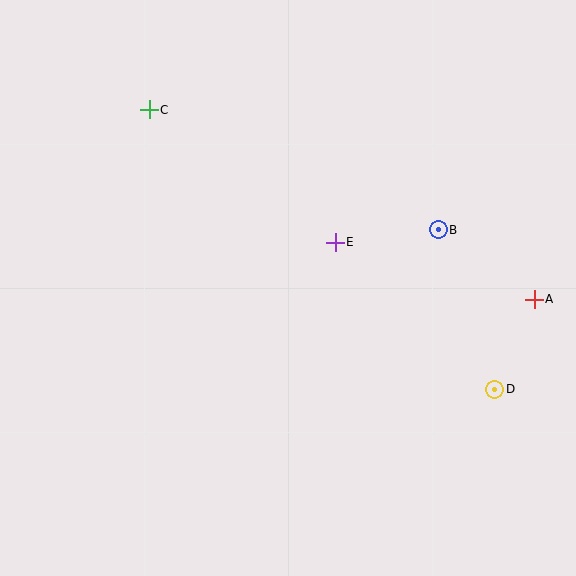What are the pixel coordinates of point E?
Point E is at (335, 242).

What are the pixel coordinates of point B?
Point B is at (438, 230).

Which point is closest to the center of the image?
Point E at (335, 242) is closest to the center.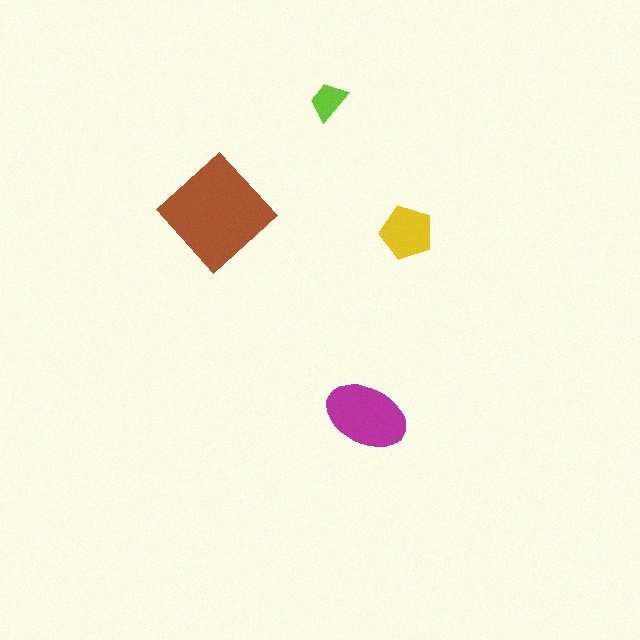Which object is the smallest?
The lime trapezoid.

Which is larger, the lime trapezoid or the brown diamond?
The brown diamond.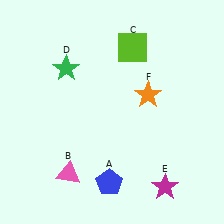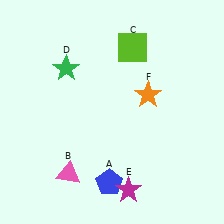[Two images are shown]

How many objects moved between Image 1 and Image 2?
1 object moved between the two images.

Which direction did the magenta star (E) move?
The magenta star (E) moved left.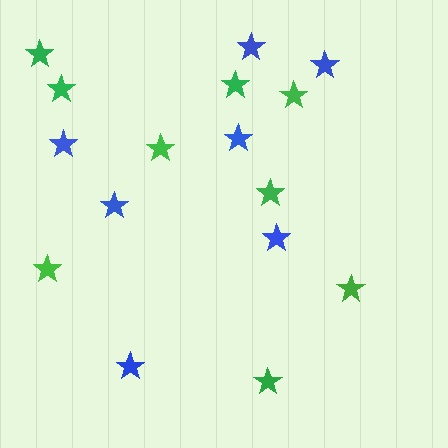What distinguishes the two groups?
There are 2 groups: one group of blue stars (7) and one group of green stars (9).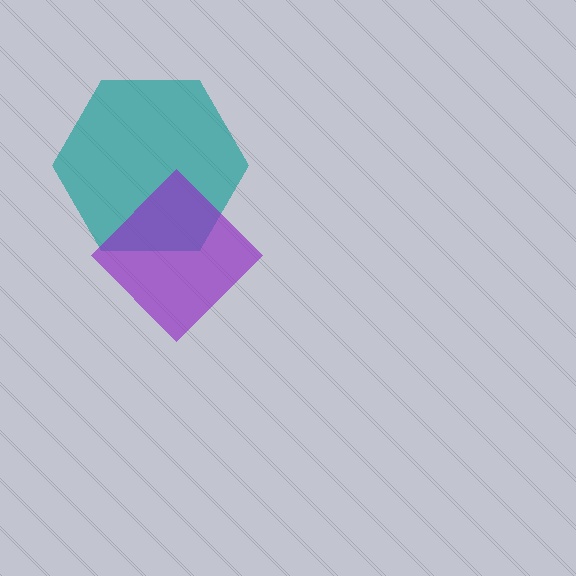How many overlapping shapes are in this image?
There are 2 overlapping shapes in the image.